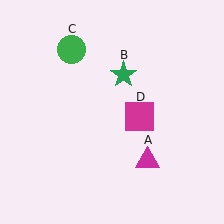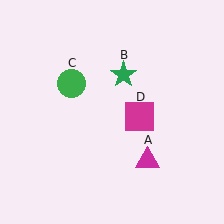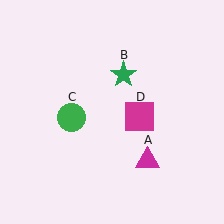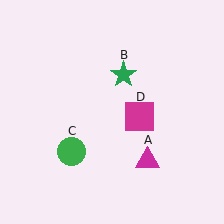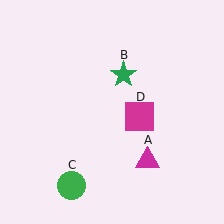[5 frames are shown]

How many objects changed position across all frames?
1 object changed position: green circle (object C).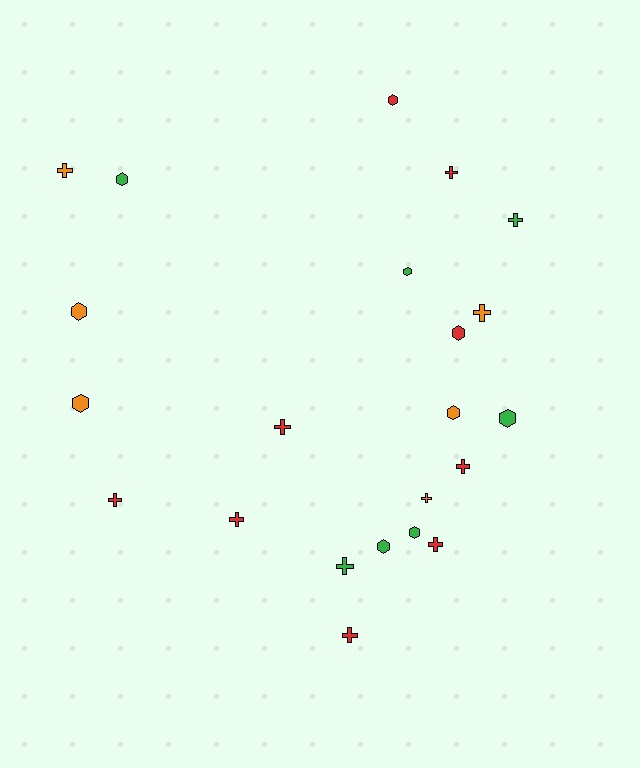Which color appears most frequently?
Red, with 9 objects.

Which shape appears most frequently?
Cross, with 12 objects.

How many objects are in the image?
There are 22 objects.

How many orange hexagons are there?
There are 3 orange hexagons.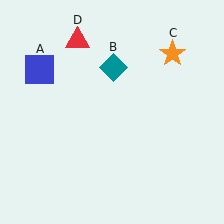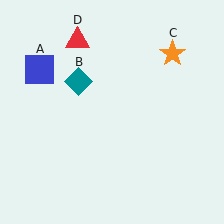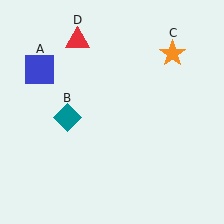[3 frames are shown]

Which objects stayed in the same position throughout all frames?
Blue square (object A) and orange star (object C) and red triangle (object D) remained stationary.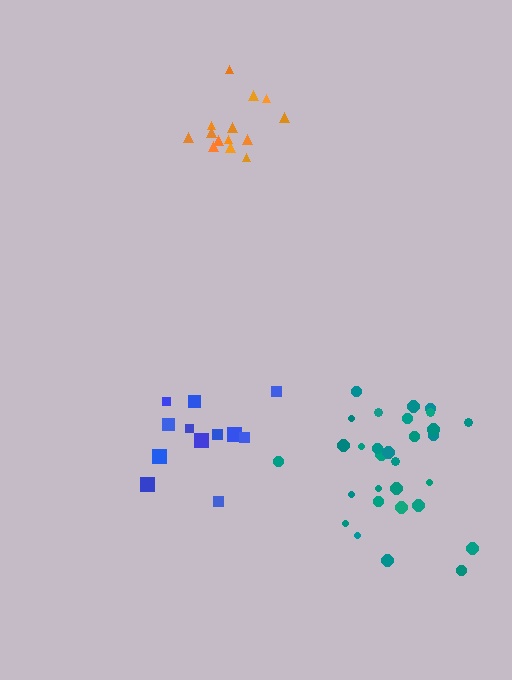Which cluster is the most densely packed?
Orange.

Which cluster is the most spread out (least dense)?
Blue.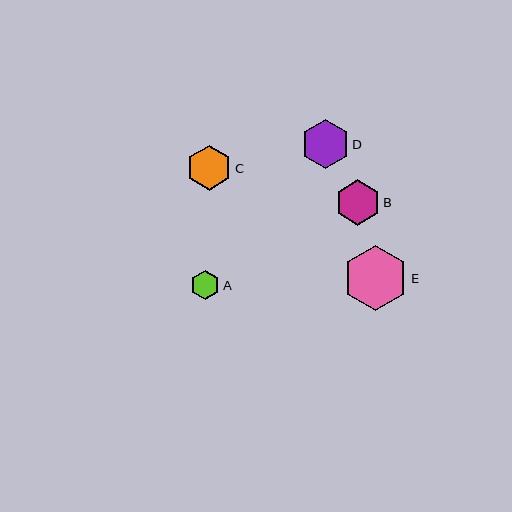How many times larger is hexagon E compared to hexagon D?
Hexagon E is approximately 1.3 times the size of hexagon D.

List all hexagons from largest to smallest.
From largest to smallest: E, D, B, C, A.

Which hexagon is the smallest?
Hexagon A is the smallest with a size of approximately 29 pixels.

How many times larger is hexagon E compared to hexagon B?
Hexagon E is approximately 1.4 times the size of hexagon B.